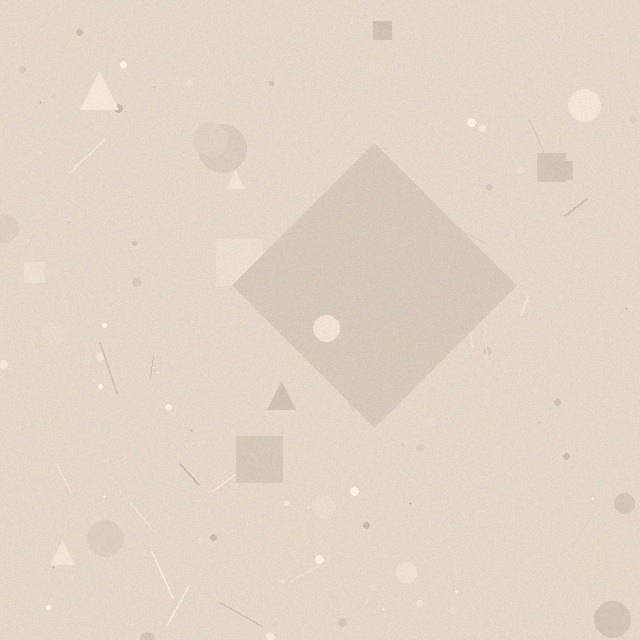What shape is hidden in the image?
A diamond is hidden in the image.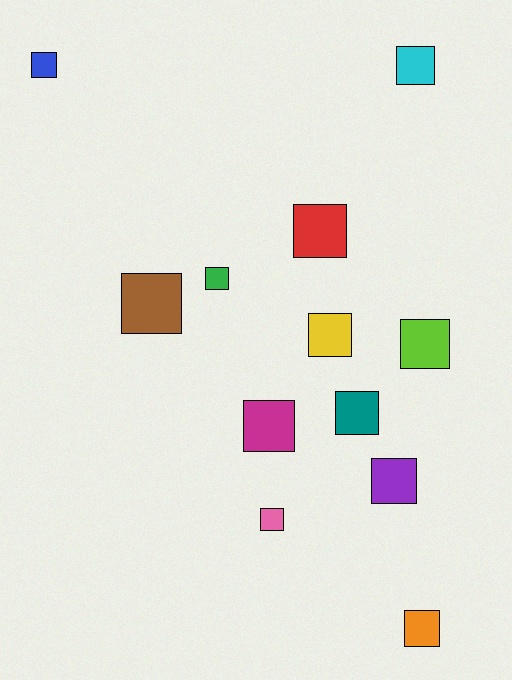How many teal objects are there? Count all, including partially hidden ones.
There is 1 teal object.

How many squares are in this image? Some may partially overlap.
There are 12 squares.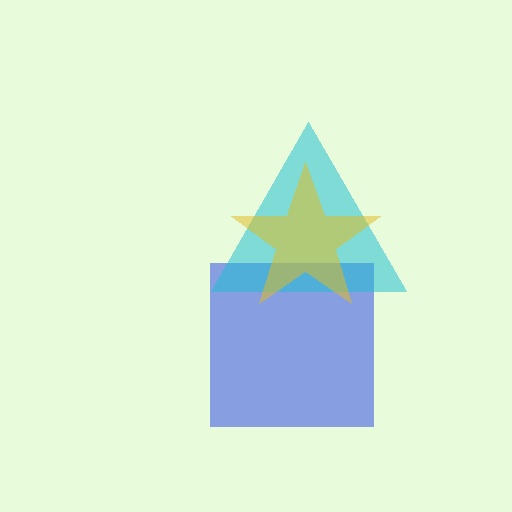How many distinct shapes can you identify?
There are 3 distinct shapes: a blue square, a cyan triangle, a yellow star.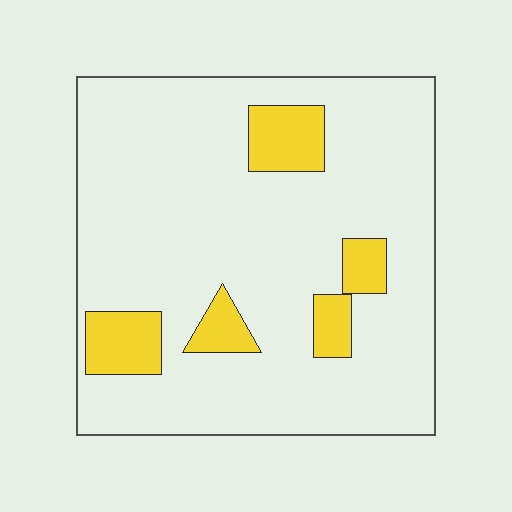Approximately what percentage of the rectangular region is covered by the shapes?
Approximately 15%.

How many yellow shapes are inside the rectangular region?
5.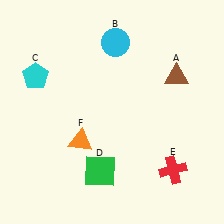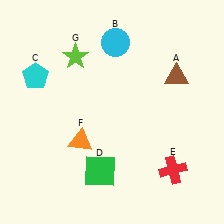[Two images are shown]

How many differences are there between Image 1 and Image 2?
There is 1 difference between the two images.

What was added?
A lime star (G) was added in Image 2.